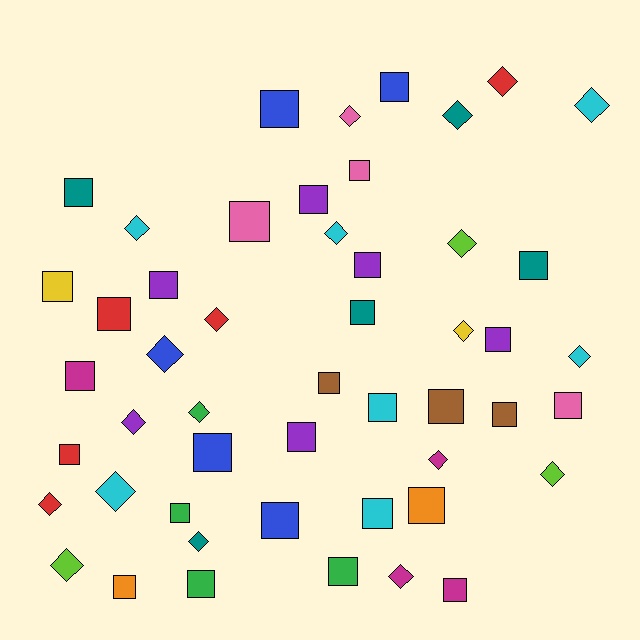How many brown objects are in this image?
There are 3 brown objects.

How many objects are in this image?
There are 50 objects.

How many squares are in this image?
There are 30 squares.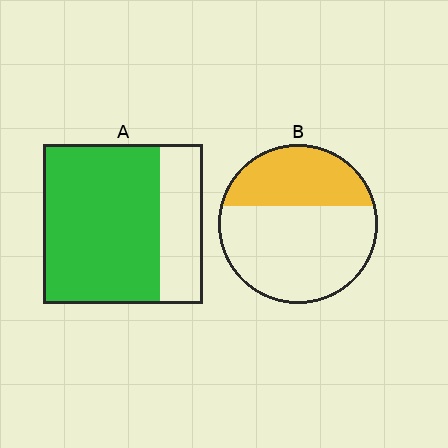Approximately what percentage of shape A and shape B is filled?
A is approximately 75% and B is approximately 35%.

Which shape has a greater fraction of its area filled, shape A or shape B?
Shape A.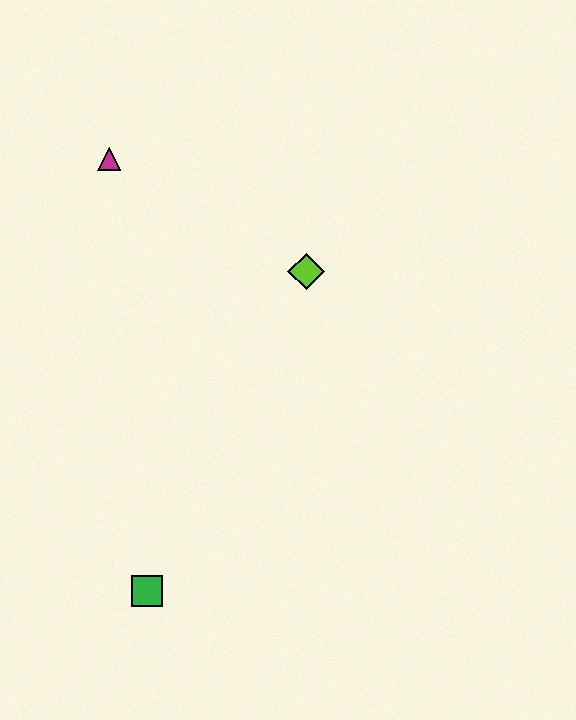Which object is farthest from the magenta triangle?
The green square is farthest from the magenta triangle.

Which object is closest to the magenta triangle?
The lime diamond is closest to the magenta triangle.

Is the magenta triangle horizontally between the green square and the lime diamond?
No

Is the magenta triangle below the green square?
No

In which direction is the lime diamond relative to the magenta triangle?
The lime diamond is to the right of the magenta triangle.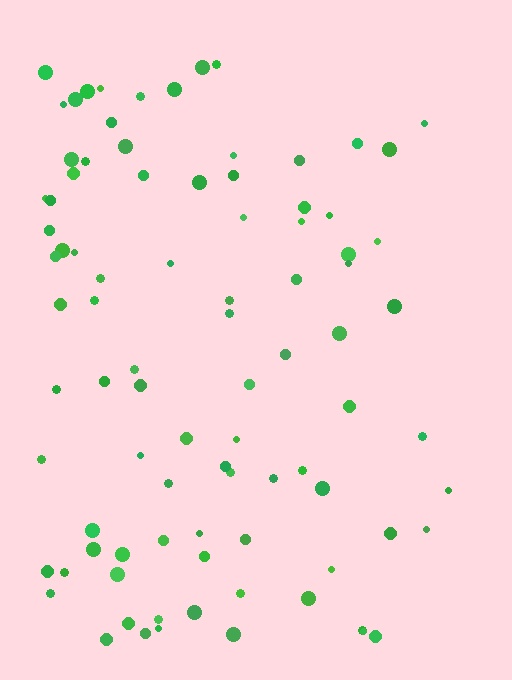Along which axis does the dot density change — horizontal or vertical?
Horizontal.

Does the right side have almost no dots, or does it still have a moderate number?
Still a moderate number, just noticeably fewer than the left.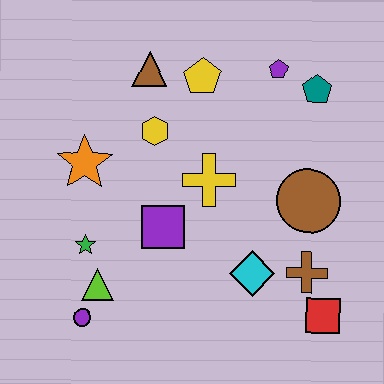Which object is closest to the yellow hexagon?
The brown triangle is closest to the yellow hexagon.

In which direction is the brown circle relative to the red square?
The brown circle is above the red square.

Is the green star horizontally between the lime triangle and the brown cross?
No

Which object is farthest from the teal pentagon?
The purple circle is farthest from the teal pentagon.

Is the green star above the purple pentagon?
No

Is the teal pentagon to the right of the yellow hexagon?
Yes